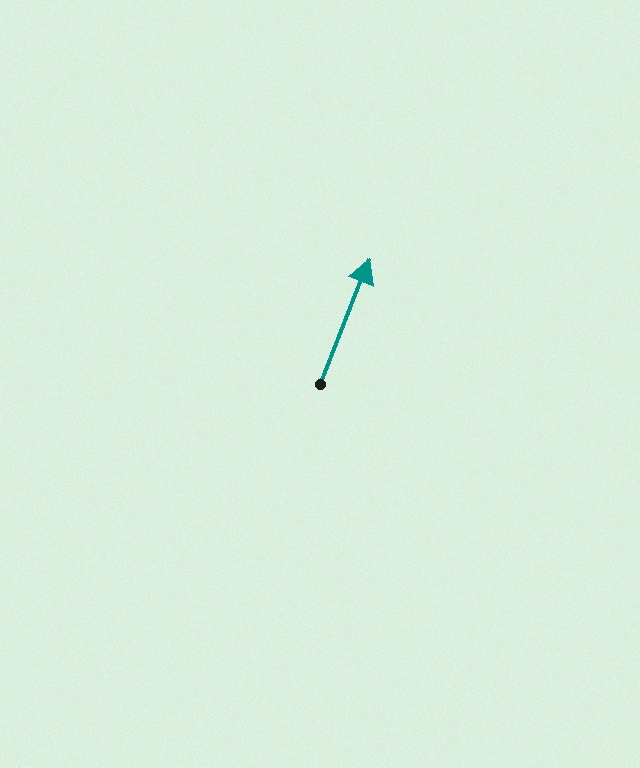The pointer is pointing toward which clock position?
Roughly 1 o'clock.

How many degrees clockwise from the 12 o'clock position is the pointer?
Approximately 22 degrees.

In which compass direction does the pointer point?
North.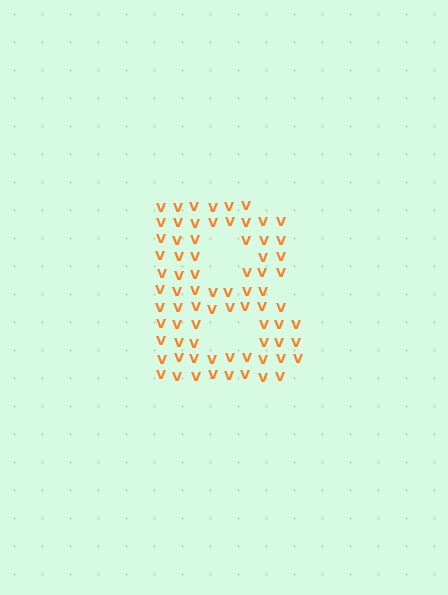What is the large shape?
The large shape is the letter B.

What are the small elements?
The small elements are letter V's.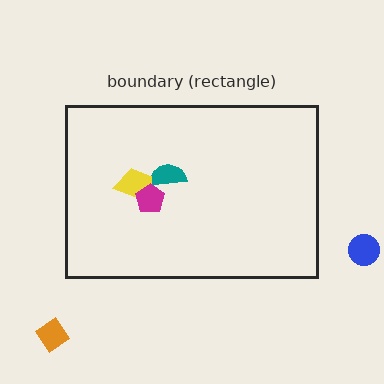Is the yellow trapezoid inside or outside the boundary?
Inside.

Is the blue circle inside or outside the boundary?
Outside.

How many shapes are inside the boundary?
3 inside, 2 outside.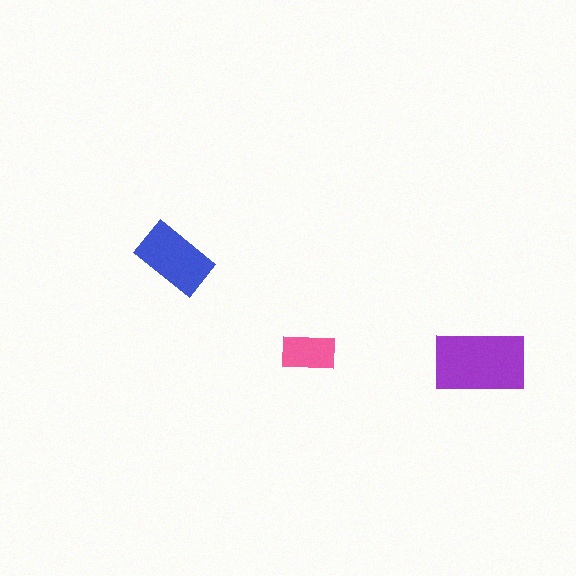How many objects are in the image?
There are 3 objects in the image.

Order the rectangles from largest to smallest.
the purple one, the blue one, the pink one.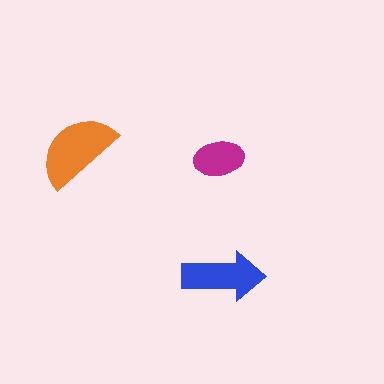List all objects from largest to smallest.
The orange semicircle, the blue arrow, the magenta ellipse.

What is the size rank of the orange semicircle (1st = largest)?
1st.